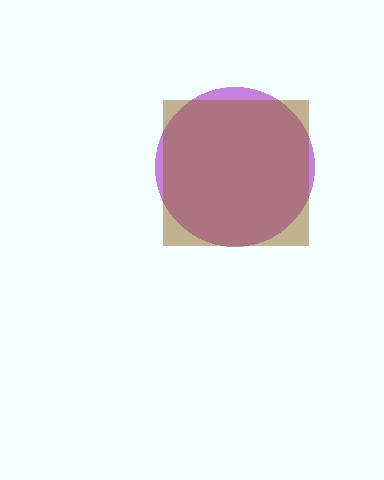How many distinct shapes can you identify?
There are 2 distinct shapes: a purple circle, a brown square.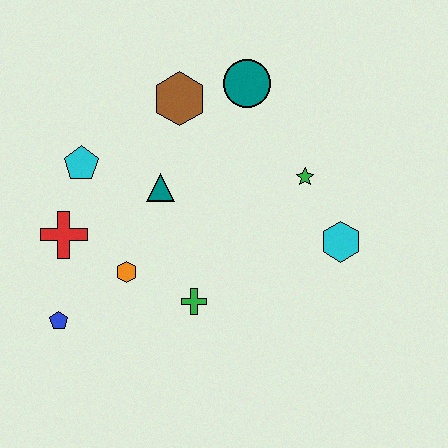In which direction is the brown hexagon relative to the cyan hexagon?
The brown hexagon is to the left of the cyan hexagon.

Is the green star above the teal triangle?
Yes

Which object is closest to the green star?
The cyan hexagon is closest to the green star.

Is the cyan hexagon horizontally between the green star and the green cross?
No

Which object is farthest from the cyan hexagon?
The blue pentagon is farthest from the cyan hexagon.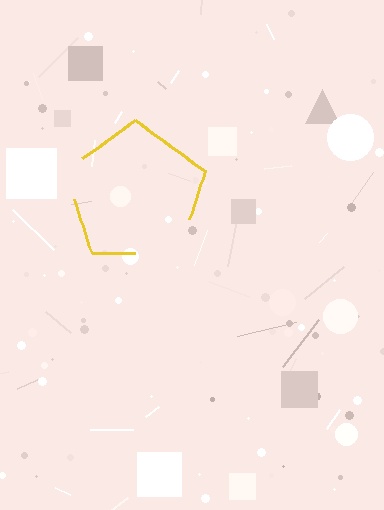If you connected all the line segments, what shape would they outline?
They would outline a pentagon.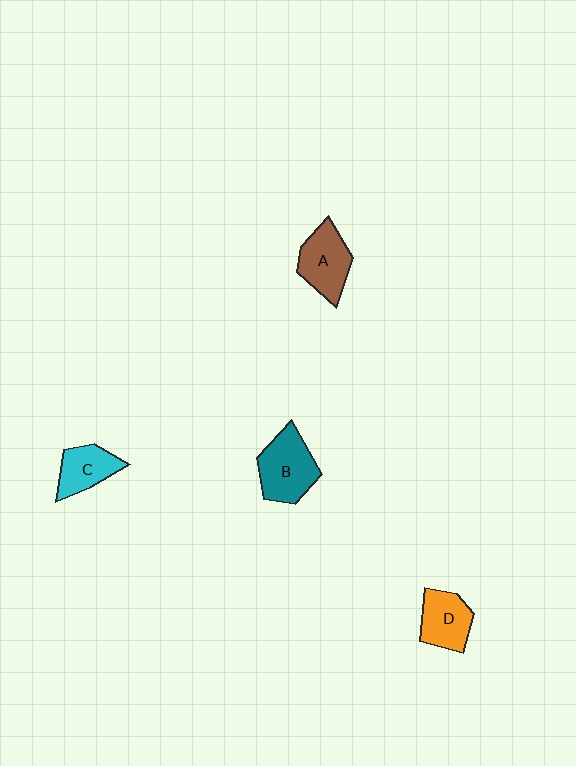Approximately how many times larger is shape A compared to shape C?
Approximately 1.3 times.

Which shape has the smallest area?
Shape C (cyan).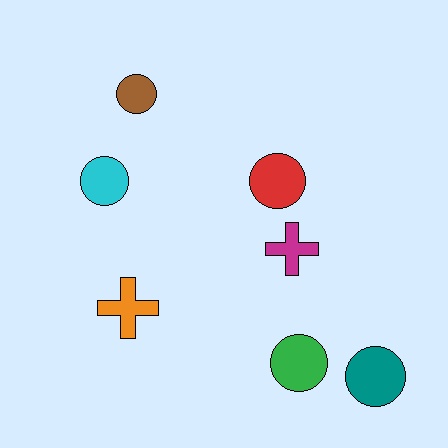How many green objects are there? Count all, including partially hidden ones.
There is 1 green object.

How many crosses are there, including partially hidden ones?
There are 2 crosses.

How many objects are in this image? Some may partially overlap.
There are 7 objects.